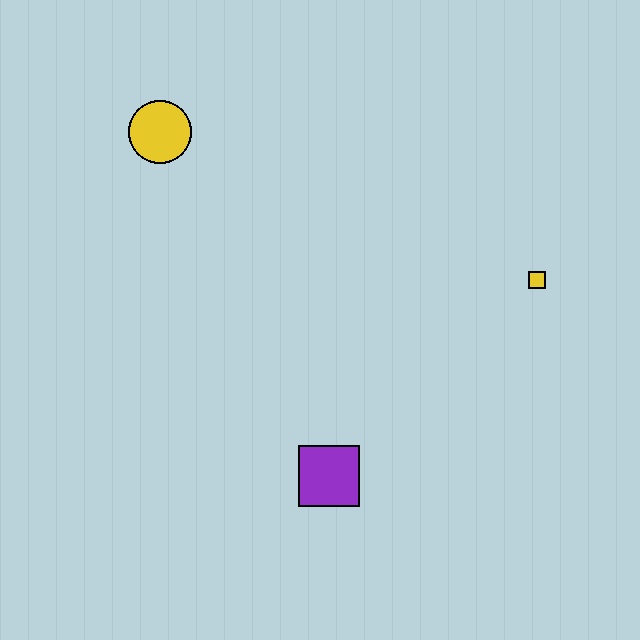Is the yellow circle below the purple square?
No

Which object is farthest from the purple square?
The yellow circle is farthest from the purple square.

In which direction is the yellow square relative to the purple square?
The yellow square is to the right of the purple square.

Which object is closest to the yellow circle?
The purple square is closest to the yellow circle.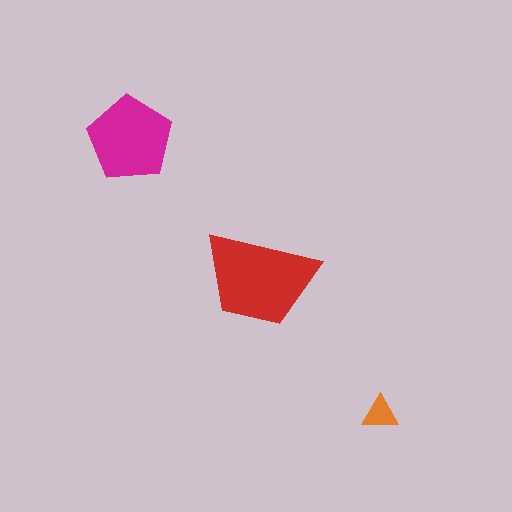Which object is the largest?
The red trapezoid.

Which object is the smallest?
The orange triangle.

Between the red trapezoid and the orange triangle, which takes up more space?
The red trapezoid.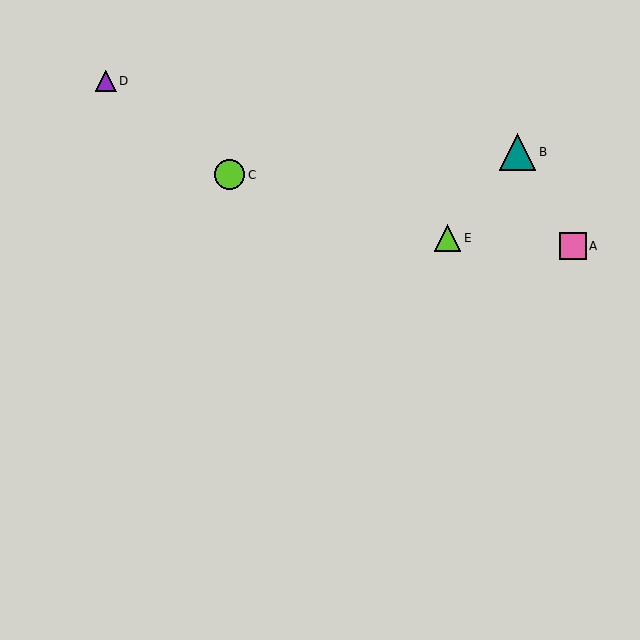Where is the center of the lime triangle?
The center of the lime triangle is at (448, 238).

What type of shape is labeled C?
Shape C is a lime circle.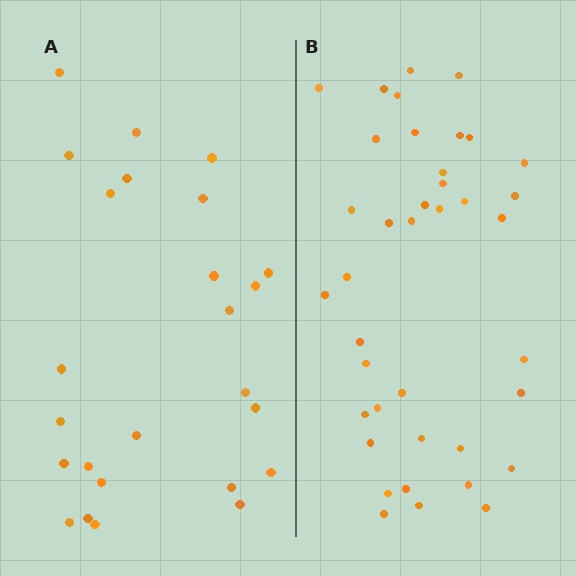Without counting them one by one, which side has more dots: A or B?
Region B (the right region) has more dots.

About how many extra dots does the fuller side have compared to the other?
Region B has approximately 15 more dots than region A.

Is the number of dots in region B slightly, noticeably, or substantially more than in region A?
Region B has substantially more. The ratio is roughly 1.6 to 1.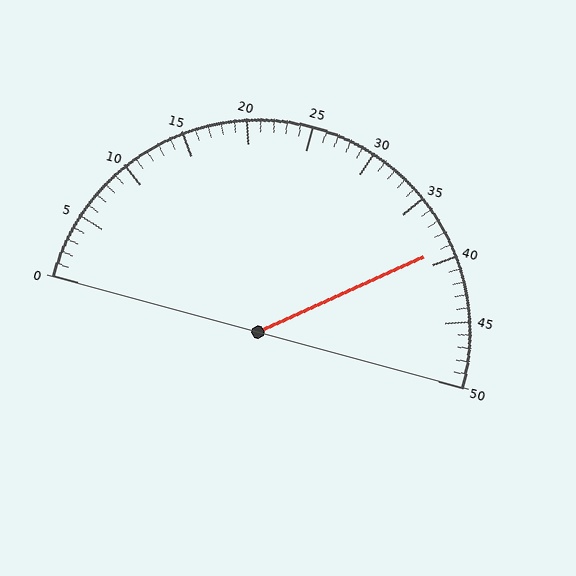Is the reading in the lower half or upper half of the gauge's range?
The reading is in the upper half of the range (0 to 50).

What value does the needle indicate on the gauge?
The needle indicates approximately 39.